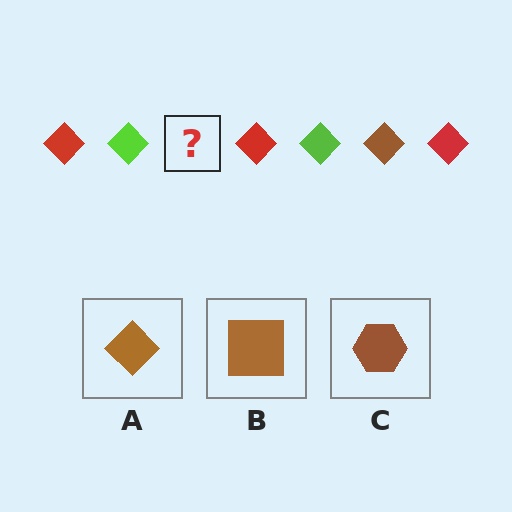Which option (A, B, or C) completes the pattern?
A.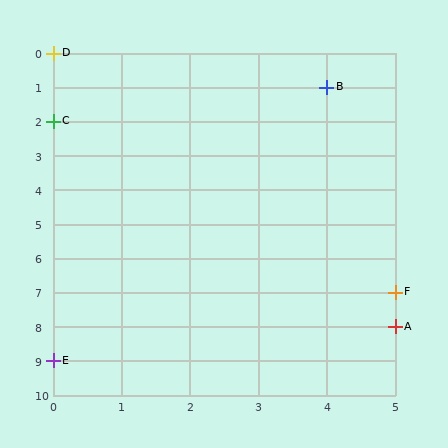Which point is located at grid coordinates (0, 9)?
Point E is at (0, 9).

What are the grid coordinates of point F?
Point F is at grid coordinates (5, 7).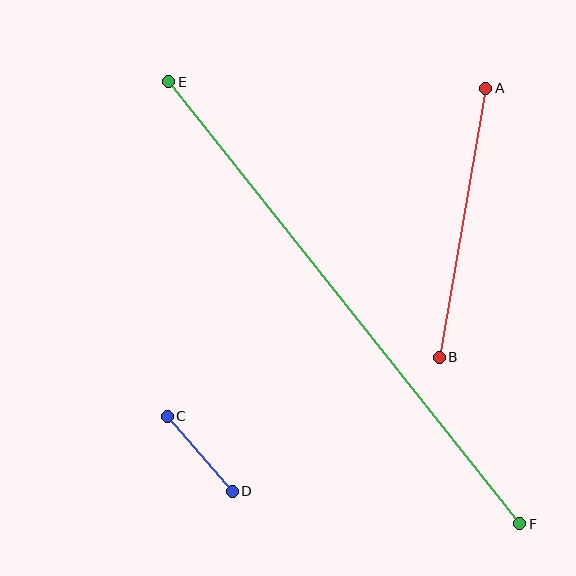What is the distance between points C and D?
The distance is approximately 99 pixels.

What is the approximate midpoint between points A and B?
The midpoint is at approximately (463, 223) pixels.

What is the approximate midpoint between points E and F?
The midpoint is at approximately (344, 303) pixels.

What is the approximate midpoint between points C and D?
The midpoint is at approximately (200, 454) pixels.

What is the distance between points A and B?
The distance is approximately 273 pixels.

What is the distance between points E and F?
The distance is approximately 564 pixels.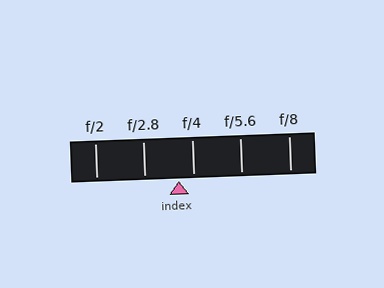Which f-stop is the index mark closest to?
The index mark is closest to f/4.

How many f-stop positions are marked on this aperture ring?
There are 5 f-stop positions marked.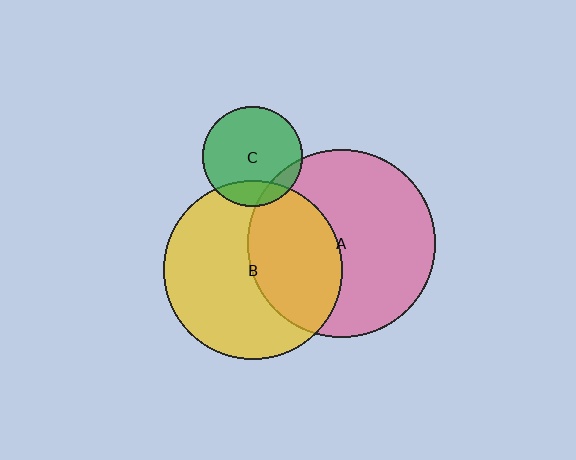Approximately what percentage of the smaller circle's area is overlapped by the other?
Approximately 40%.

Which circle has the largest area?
Circle A (pink).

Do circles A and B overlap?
Yes.